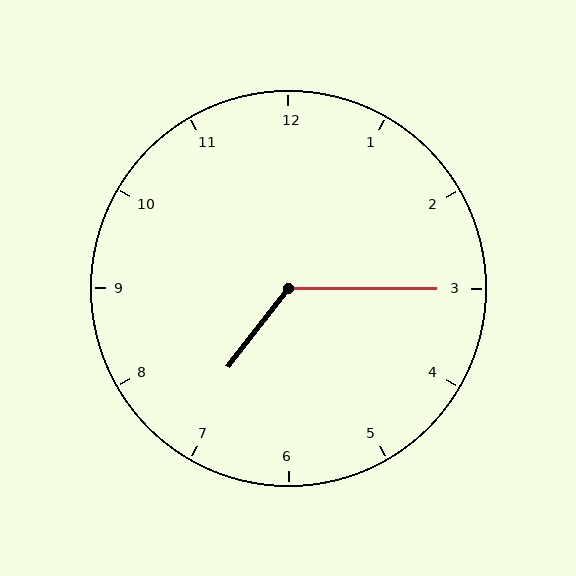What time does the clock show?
7:15.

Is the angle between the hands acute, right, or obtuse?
It is obtuse.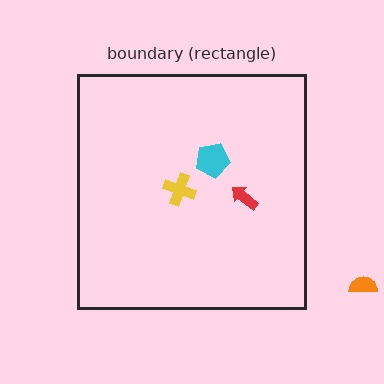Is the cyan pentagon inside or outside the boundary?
Inside.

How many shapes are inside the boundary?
3 inside, 1 outside.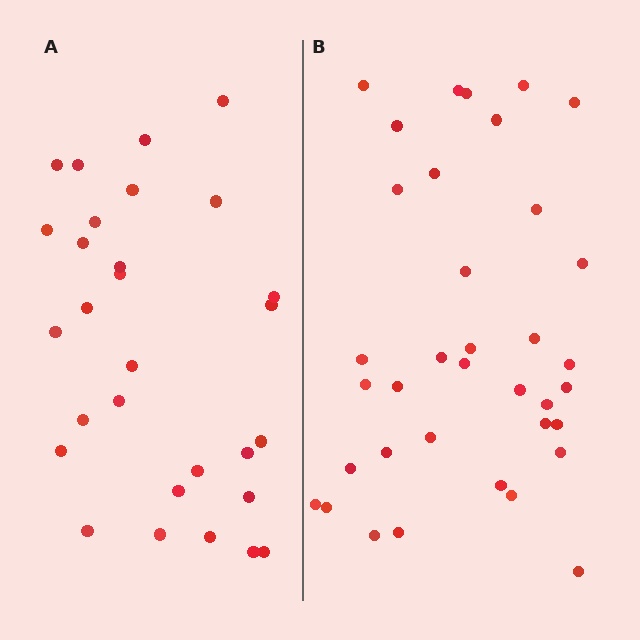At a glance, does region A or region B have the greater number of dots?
Region B (the right region) has more dots.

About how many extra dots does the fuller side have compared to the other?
Region B has roughly 8 or so more dots than region A.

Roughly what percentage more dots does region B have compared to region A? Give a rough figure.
About 25% more.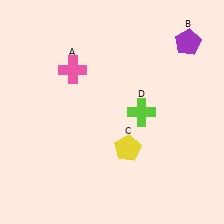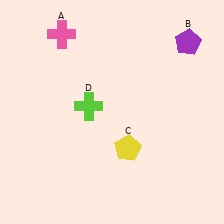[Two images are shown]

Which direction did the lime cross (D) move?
The lime cross (D) moved left.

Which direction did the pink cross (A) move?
The pink cross (A) moved up.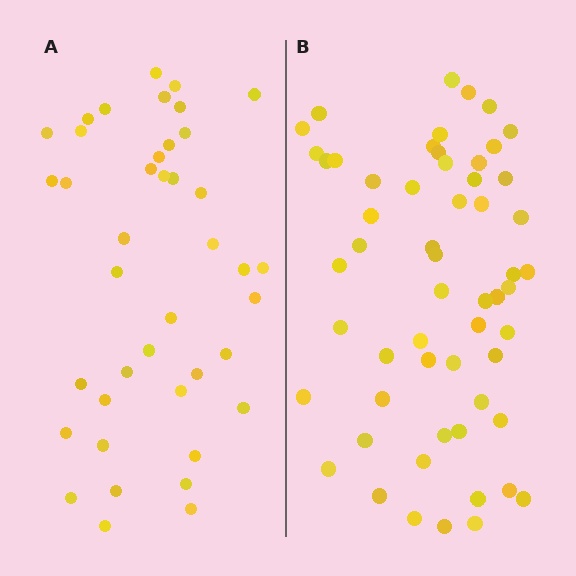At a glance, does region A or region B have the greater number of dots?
Region B (the right region) has more dots.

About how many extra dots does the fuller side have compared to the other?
Region B has approximately 15 more dots than region A.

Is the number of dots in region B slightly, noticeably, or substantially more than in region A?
Region B has noticeably more, but not dramatically so. The ratio is roughly 1.4 to 1.